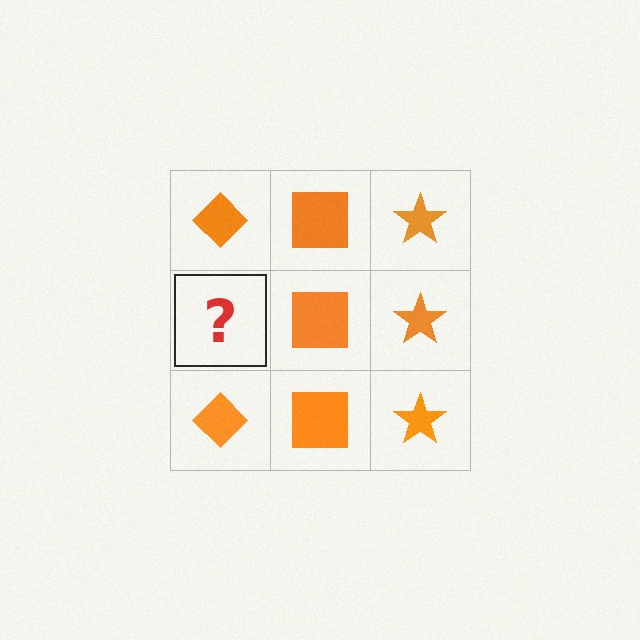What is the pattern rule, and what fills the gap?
The rule is that each column has a consistent shape. The gap should be filled with an orange diamond.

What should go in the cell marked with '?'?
The missing cell should contain an orange diamond.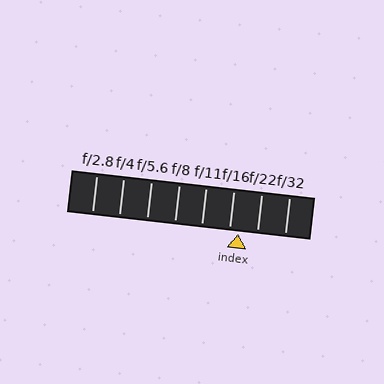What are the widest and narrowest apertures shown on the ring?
The widest aperture shown is f/2.8 and the narrowest is f/32.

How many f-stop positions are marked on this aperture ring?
There are 8 f-stop positions marked.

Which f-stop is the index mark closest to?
The index mark is closest to f/16.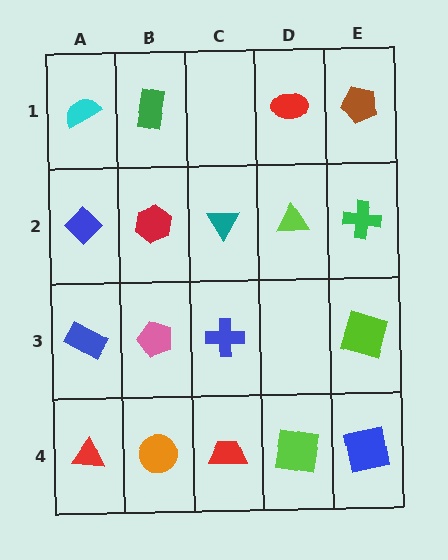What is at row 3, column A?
A blue rectangle.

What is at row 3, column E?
A lime square.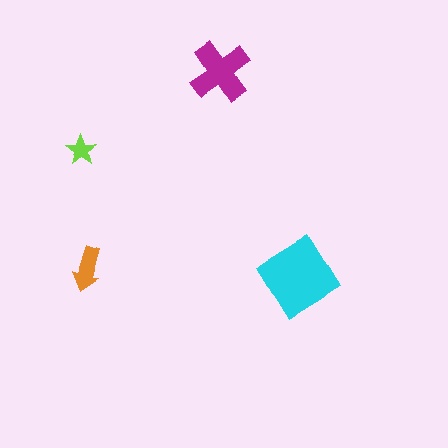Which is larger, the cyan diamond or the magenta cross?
The cyan diamond.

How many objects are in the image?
There are 4 objects in the image.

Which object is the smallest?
The lime star.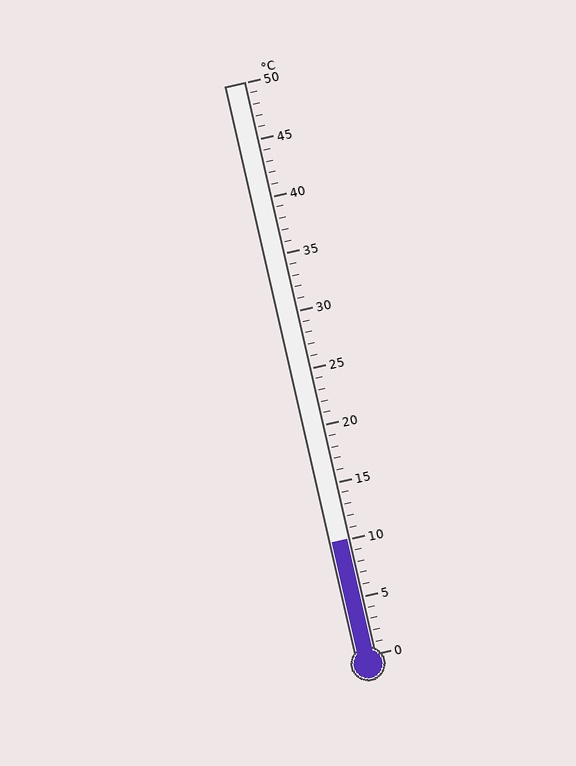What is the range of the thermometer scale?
The thermometer scale ranges from 0°C to 50°C.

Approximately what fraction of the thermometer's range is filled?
The thermometer is filled to approximately 20% of its range.